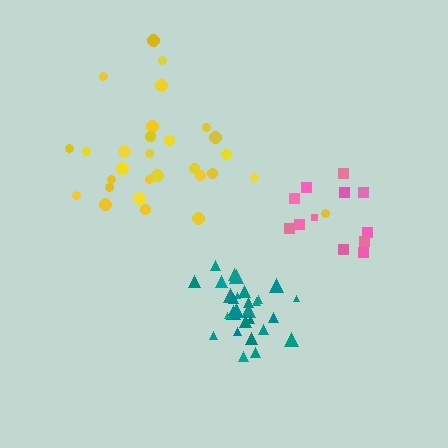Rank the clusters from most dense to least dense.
teal, pink, yellow.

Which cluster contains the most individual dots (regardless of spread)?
Yellow (29).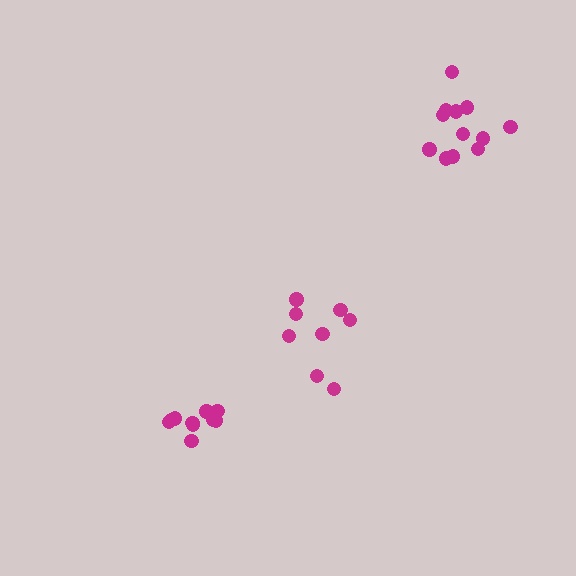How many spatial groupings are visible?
There are 3 spatial groupings.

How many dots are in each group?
Group 1: 8 dots, Group 2: 10 dots, Group 3: 12 dots (30 total).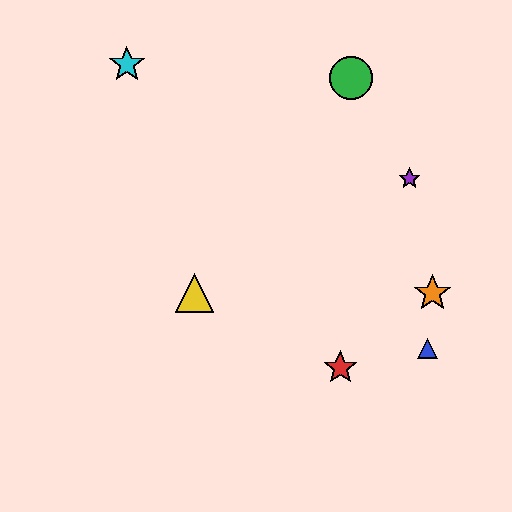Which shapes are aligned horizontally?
The yellow triangle, the orange star are aligned horizontally.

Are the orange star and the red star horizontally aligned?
No, the orange star is at y≈293 and the red star is at y≈368.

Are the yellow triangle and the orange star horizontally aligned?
Yes, both are at y≈293.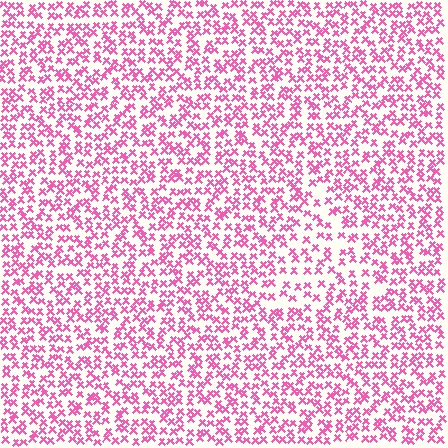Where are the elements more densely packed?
The elements are more densely packed outside the triangle boundary.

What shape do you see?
I see a triangle.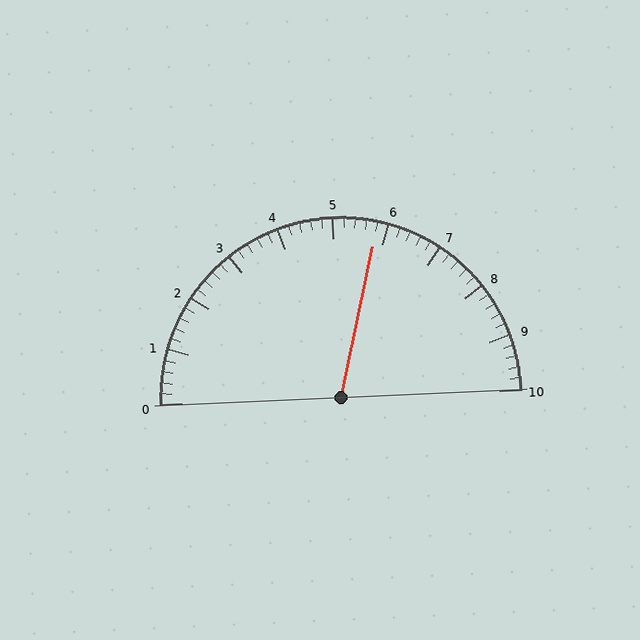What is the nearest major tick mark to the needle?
The nearest major tick mark is 6.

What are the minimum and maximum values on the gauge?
The gauge ranges from 0 to 10.